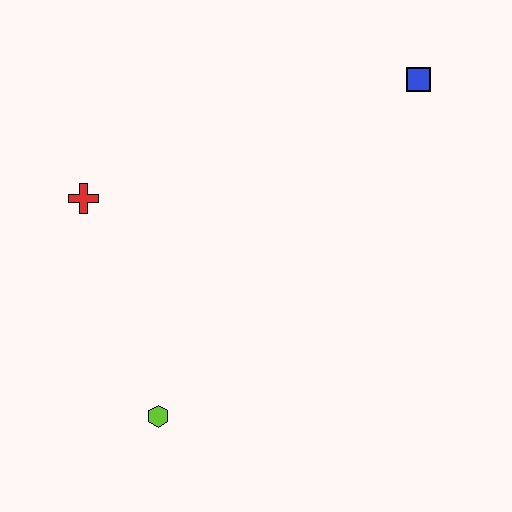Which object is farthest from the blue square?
The lime hexagon is farthest from the blue square.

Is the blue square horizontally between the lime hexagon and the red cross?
No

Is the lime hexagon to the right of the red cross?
Yes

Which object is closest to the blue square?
The red cross is closest to the blue square.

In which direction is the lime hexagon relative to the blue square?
The lime hexagon is below the blue square.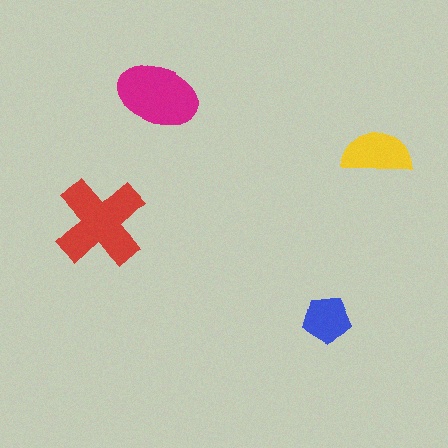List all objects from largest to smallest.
The red cross, the magenta ellipse, the yellow semicircle, the blue pentagon.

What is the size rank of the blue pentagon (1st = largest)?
4th.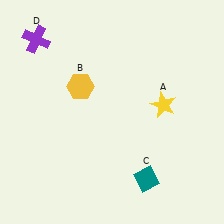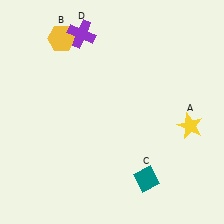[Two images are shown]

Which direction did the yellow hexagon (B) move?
The yellow hexagon (B) moved up.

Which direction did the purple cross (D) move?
The purple cross (D) moved right.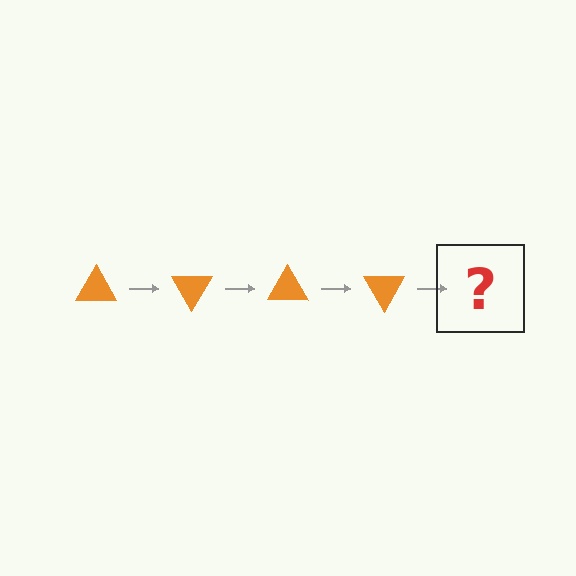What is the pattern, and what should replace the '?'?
The pattern is that the triangle rotates 60 degrees each step. The '?' should be an orange triangle rotated 240 degrees.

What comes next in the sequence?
The next element should be an orange triangle rotated 240 degrees.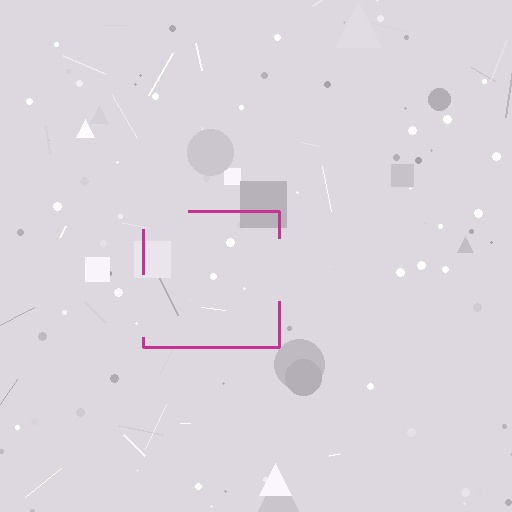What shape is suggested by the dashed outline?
The dashed outline suggests a square.